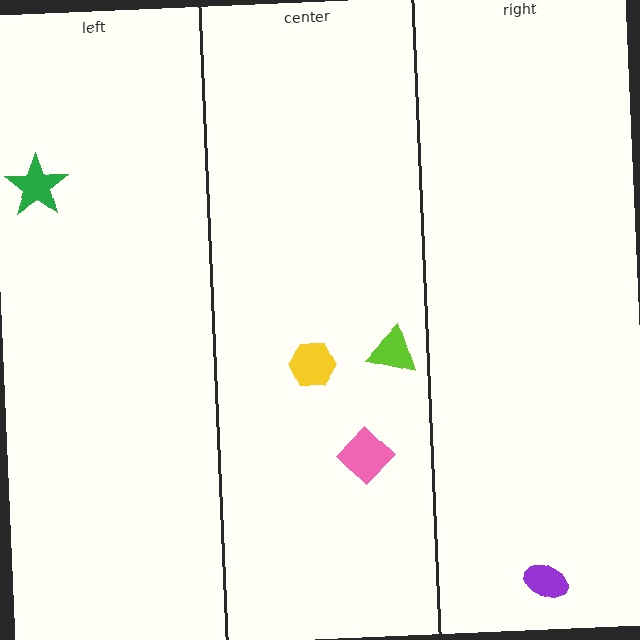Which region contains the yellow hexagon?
The center region.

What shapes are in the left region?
The green star.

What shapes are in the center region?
The yellow hexagon, the lime triangle, the pink diamond.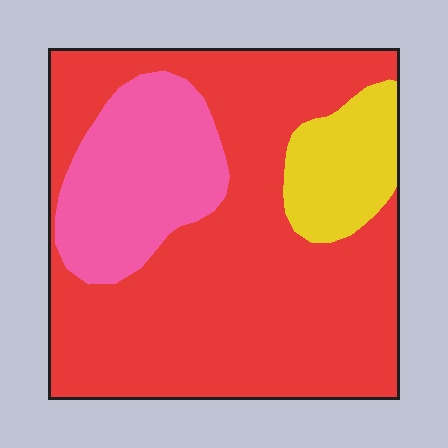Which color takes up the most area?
Red, at roughly 70%.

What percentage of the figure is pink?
Pink covers 20% of the figure.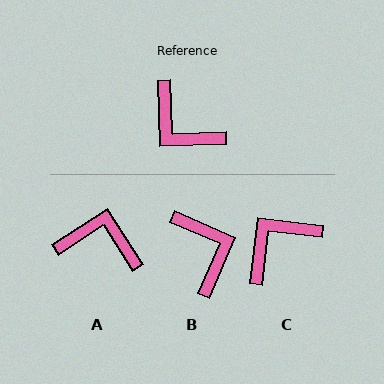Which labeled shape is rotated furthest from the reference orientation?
B, about 154 degrees away.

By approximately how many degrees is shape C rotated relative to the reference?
Approximately 99 degrees clockwise.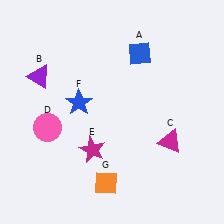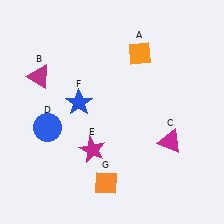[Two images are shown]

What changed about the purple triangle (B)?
In Image 1, B is purple. In Image 2, it changed to magenta.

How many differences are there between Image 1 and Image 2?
There are 3 differences between the two images.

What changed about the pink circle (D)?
In Image 1, D is pink. In Image 2, it changed to blue.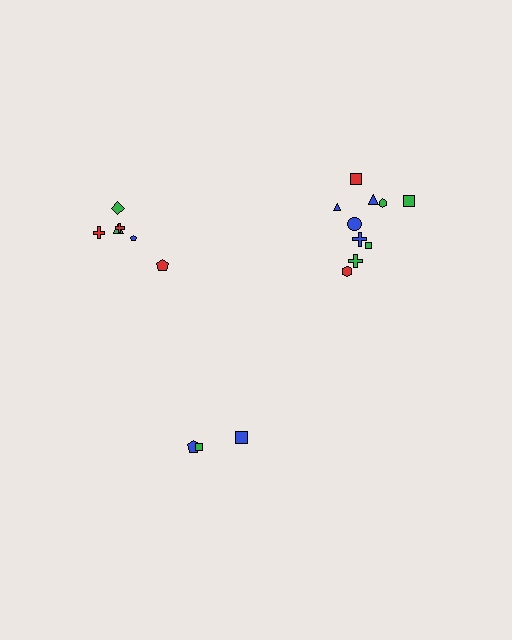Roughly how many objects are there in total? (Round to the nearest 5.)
Roughly 20 objects in total.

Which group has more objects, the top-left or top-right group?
The top-right group.